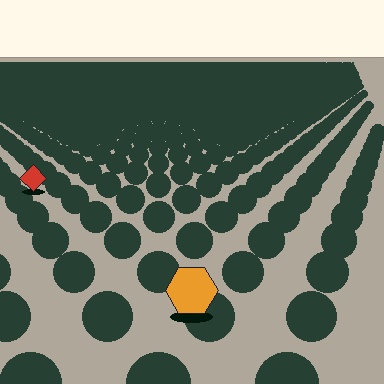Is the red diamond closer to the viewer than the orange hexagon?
No. The orange hexagon is closer — you can tell from the texture gradient: the ground texture is coarser near it.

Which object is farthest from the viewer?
The red diamond is farthest from the viewer. It appears smaller and the ground texture around it is denser.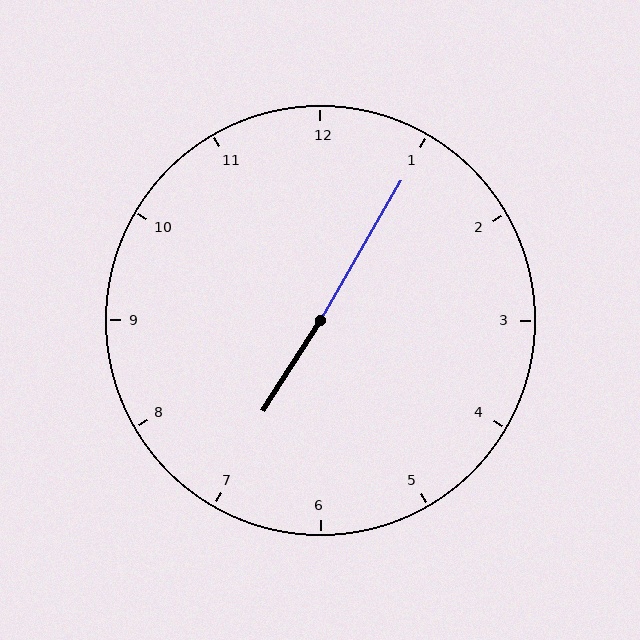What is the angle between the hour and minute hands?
Approximately 178 degrees.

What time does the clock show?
7:05.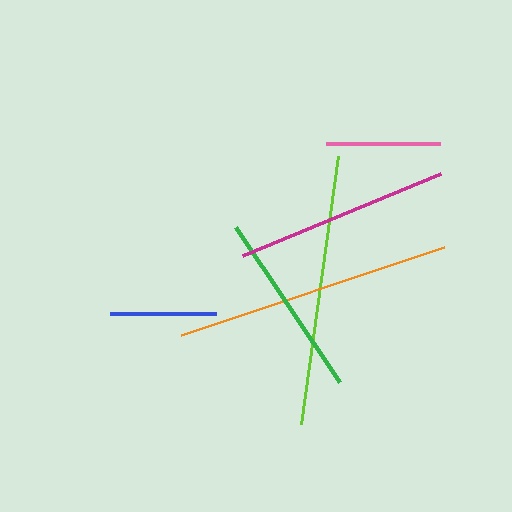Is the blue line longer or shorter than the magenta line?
The magenta line is longer than the blue line.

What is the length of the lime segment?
The lime segment is approximately 270 pixels long.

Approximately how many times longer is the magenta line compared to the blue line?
The magenta line is approximately 2.0 times the length of the blue line.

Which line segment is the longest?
The orange line is the longest at approximately 277 pixels.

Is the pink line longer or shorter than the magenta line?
The magenta line is longer than the pink line.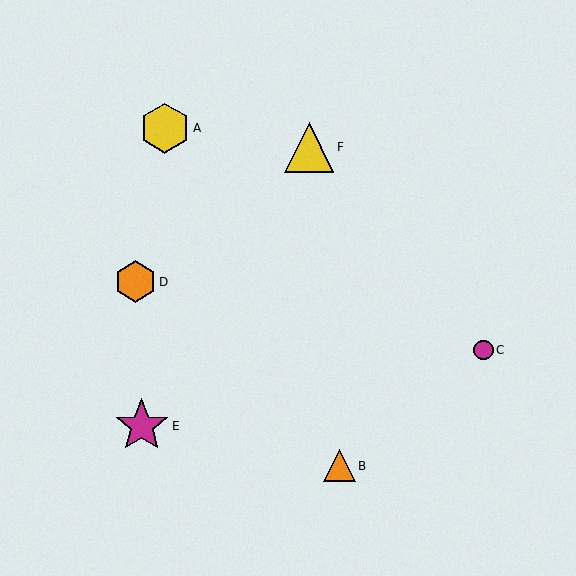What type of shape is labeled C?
Shape C is a magenta circle.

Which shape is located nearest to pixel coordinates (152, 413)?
The magenta star (labeled E) at (142, 426) is nearest to that location.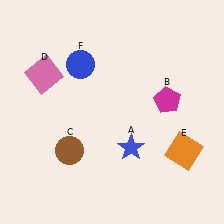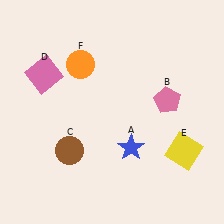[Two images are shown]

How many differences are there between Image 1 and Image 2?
There are 3 differences between the two images.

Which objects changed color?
B changed from magenta to pink. E changed from orange to yellow. F changed from blue to orange.